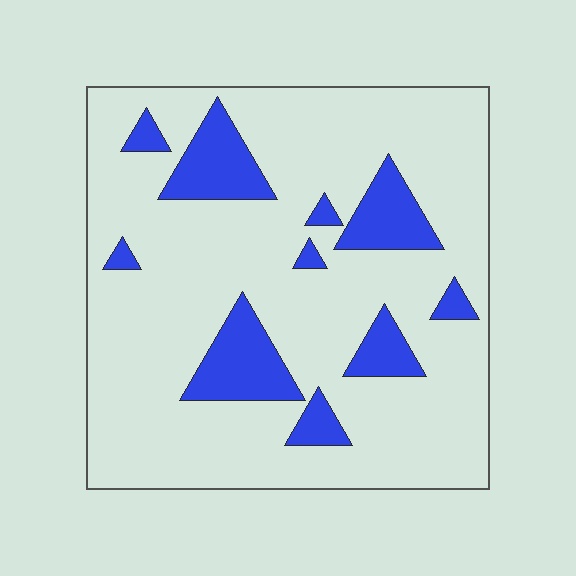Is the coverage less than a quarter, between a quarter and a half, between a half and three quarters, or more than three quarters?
Less than a quarter.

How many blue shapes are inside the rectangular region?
10.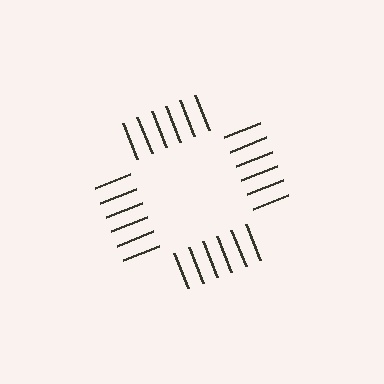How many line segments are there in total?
24 — 6 along each of the 4 edges.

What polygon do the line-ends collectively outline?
An illusory square — the line segments terminate on its edges but no continuous stroke is drawn.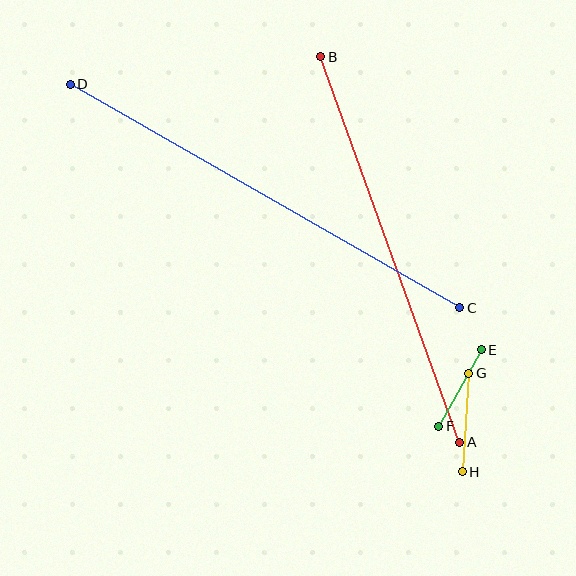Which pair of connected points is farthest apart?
Points C and D are farthest apart.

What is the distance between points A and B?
The distance is approximately 410 pixels.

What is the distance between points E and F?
The distance is approximately 88 pixels.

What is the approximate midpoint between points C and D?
The midpoint is at approximately (265, 196) pixels.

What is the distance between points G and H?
The distance is approximately 99 pixels.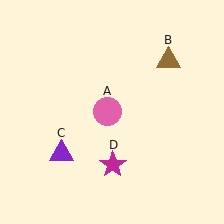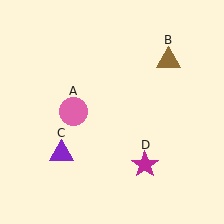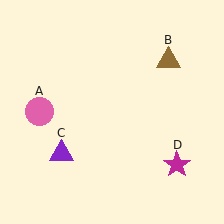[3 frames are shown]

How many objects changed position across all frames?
2 objects changed position: pink circle (object A), magenta star (object D).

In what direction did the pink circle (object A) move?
The pink circle (object A) moved left.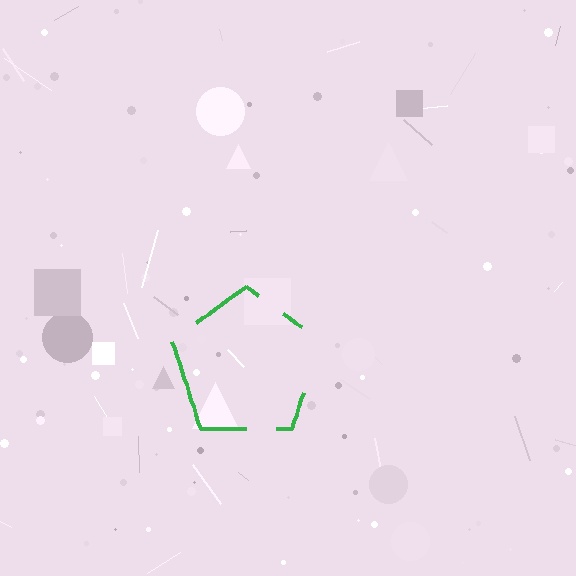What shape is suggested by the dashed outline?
The dashed outline suggests a pentagon.